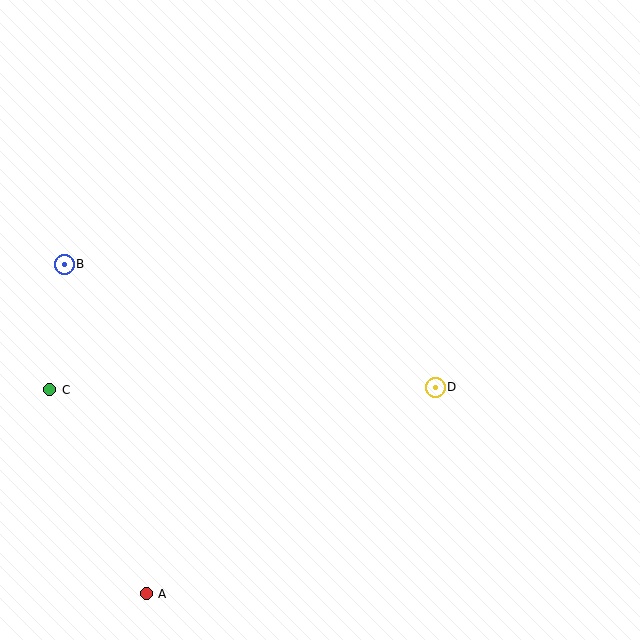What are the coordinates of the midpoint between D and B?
The midpoint between D and B is at (250, 326).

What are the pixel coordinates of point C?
Point C is at (50, 390).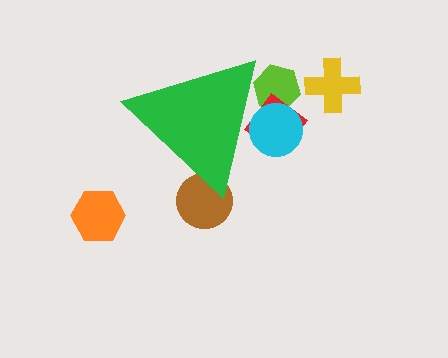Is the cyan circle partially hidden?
Yes, the cyan circle is partially hidden behind the green triangle.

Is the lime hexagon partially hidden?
Yes, the lime hexagon is partially hidden behind the green triangle.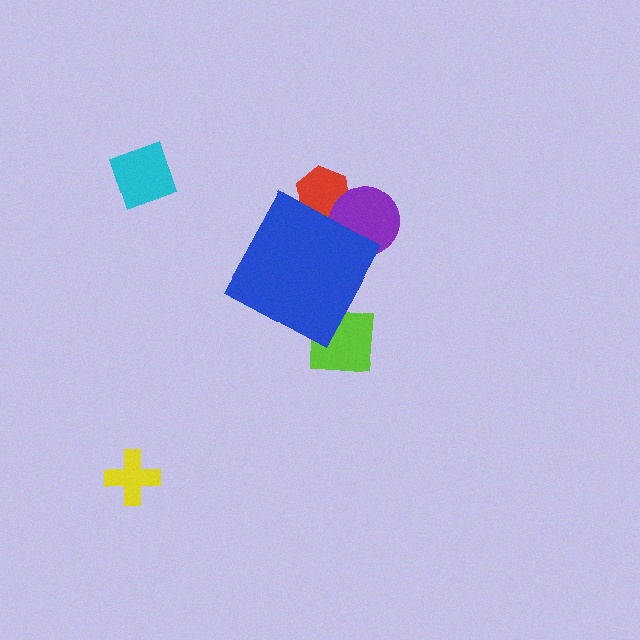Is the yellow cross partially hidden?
No, the yellow cross is fully visible.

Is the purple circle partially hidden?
Yes, the purple circle is partially hidden behind the blue diamond.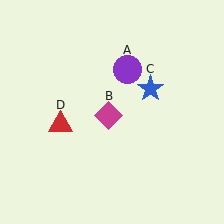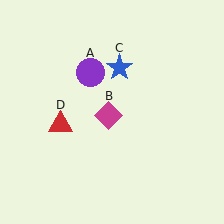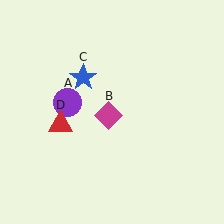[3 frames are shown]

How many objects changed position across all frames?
2 objects changed position: purple circle (object A), blue star (object C).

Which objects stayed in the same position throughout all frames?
Magenta diamond (object B) and red triangle (object D) remained stationary.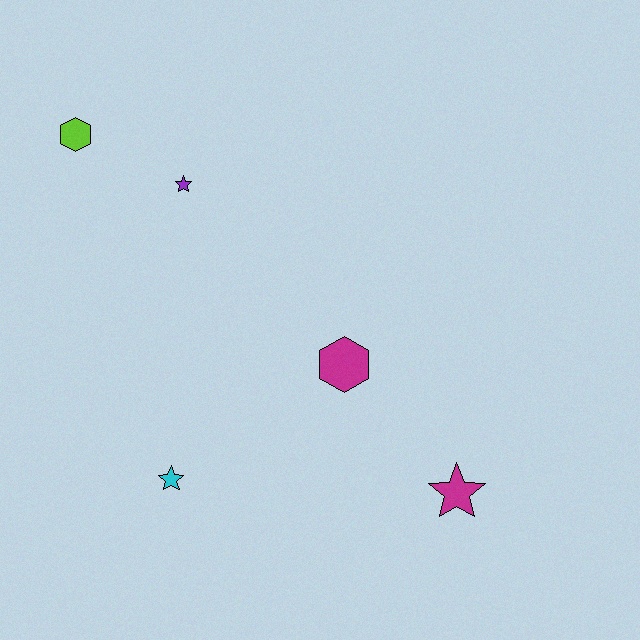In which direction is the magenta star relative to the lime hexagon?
The magenta star is to the right of the lime hexagon.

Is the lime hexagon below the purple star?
No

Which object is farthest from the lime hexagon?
The magenta star is farthest from the lime hexagon.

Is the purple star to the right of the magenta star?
No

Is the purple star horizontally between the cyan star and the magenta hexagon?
Yes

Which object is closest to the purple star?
The lime hexagon is closest to the purple star.